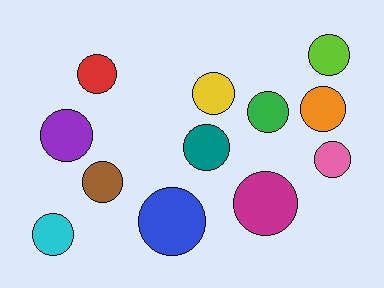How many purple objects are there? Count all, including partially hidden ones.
There is 1 purple object.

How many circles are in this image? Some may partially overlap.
There are 12 circles.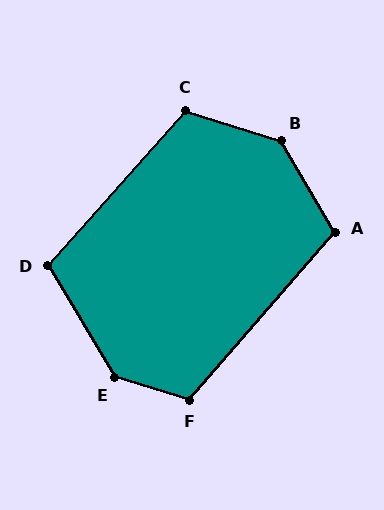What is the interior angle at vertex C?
Approximately 114 degrees (obtuse).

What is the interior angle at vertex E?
Approximately 138 degrees (obtuse).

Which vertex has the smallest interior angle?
D, at approximately 107 degrees.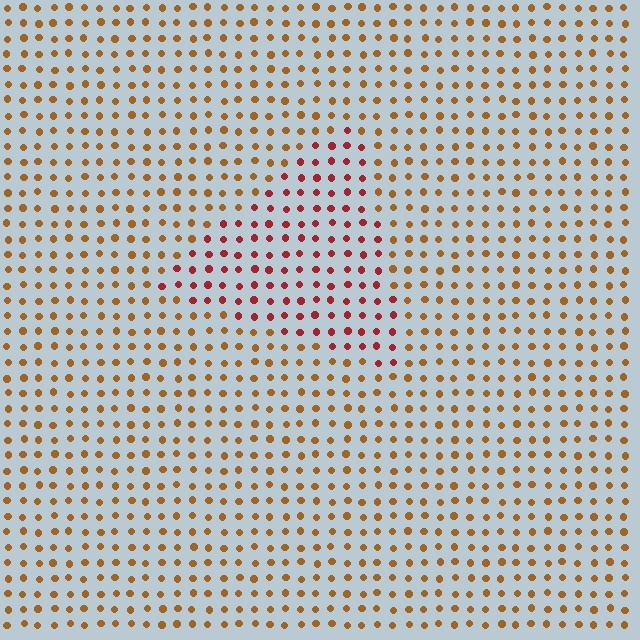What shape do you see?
I see a triangle.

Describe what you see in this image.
The image is filled with small brown elements in a uniform arrangement. A triangle-shaped region is visible where the elements are tinted to a slightly different hue, forming a subtle color boundary.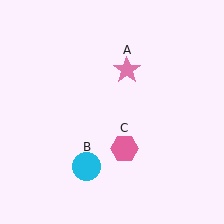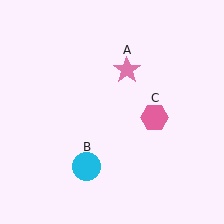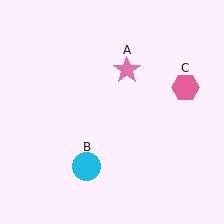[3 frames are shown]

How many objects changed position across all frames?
1 object changed position: pink hexagon (object C).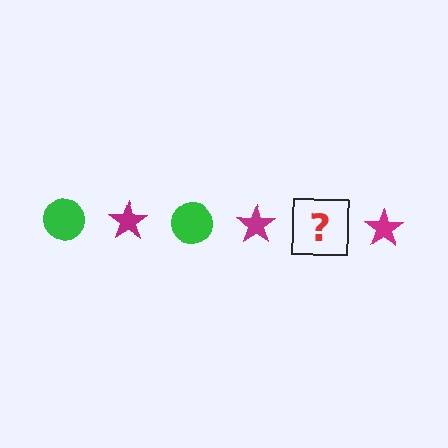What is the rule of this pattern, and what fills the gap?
The rule is that the pattern alternates between green circle and magenta star. The gap should be filled with a green circle.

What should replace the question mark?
The question mark should be replaced with a green circle.